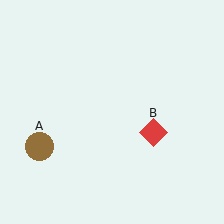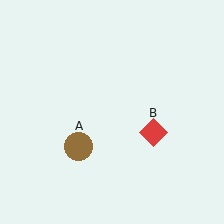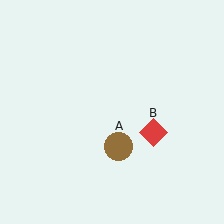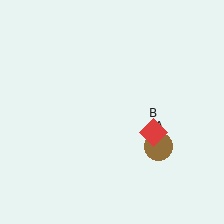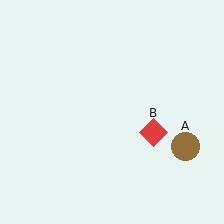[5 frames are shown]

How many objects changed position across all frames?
1 object changed position: brown circle (object A).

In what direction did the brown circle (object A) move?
The brown circle (object A) moved right.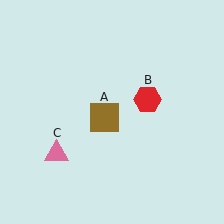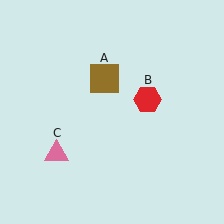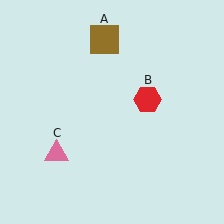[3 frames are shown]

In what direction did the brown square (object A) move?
The brown square (object A) moved up.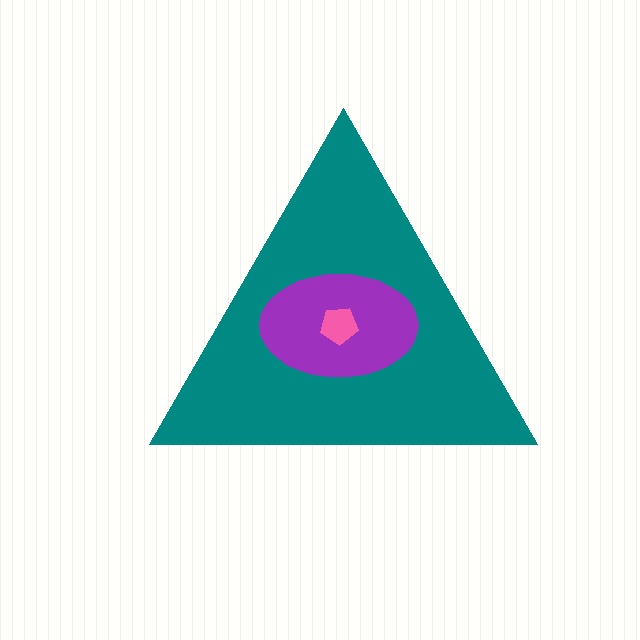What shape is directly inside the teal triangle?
The purple ellipse.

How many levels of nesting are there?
3.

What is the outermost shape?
The teal triangle.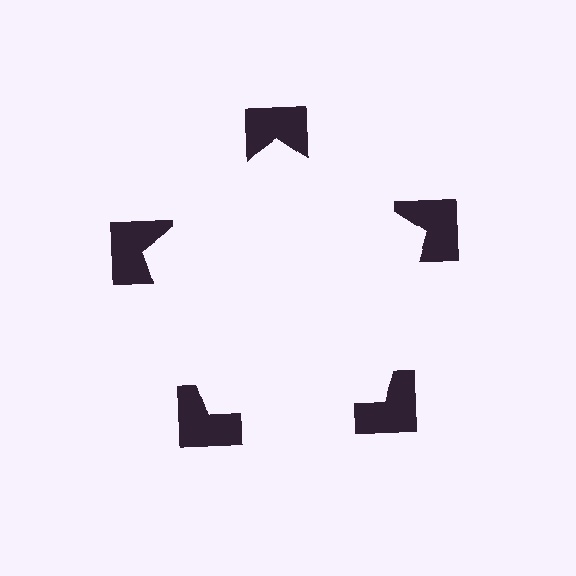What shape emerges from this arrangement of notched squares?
An illusory pentagon — its edges are inferred from the aligned wedge cuts in the notched squares, not physically drawn.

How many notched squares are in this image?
There are 5 — one at each vertex of the illusory pentagon.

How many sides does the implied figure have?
5 sides.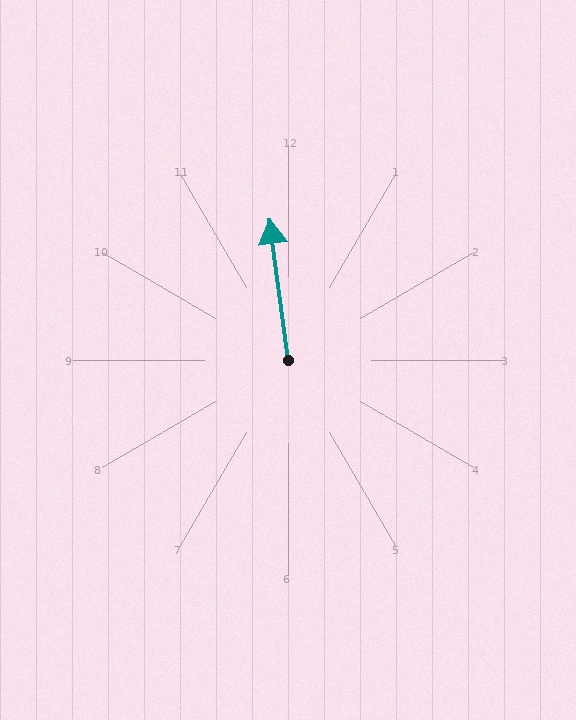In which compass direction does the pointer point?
North.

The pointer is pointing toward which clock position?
Roughly 12 o'clock.